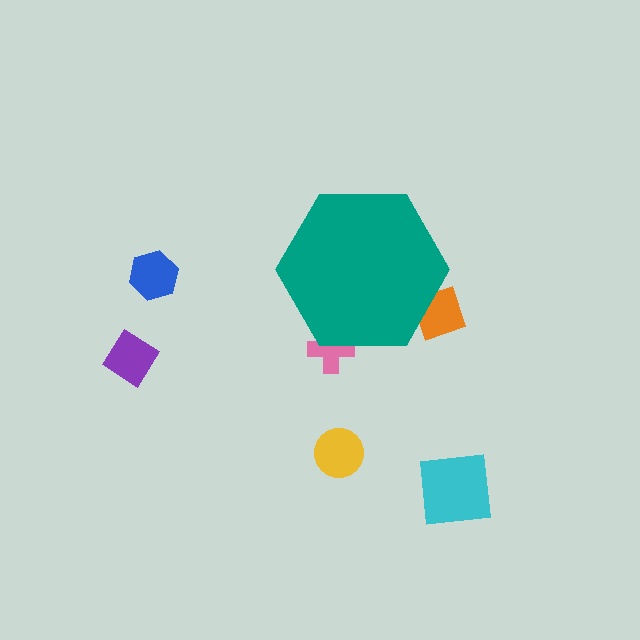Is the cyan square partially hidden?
No, the cyan square is fully visible.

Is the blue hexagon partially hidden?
No, the blue hexagon is fully visible.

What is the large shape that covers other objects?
A teal hexagon.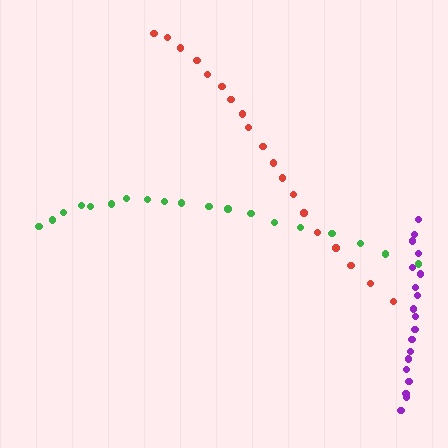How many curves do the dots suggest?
There are 3 distinct paths.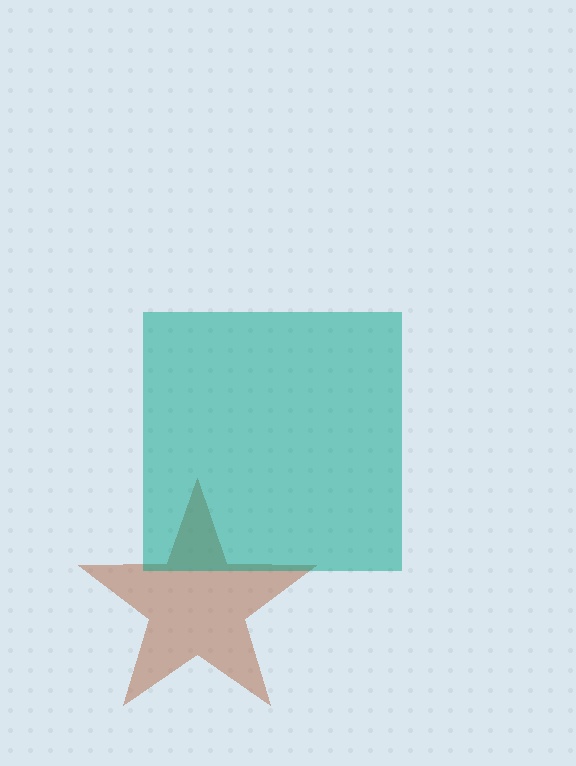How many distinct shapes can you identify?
There are 2 distinct shapes: a brown star, a teal square.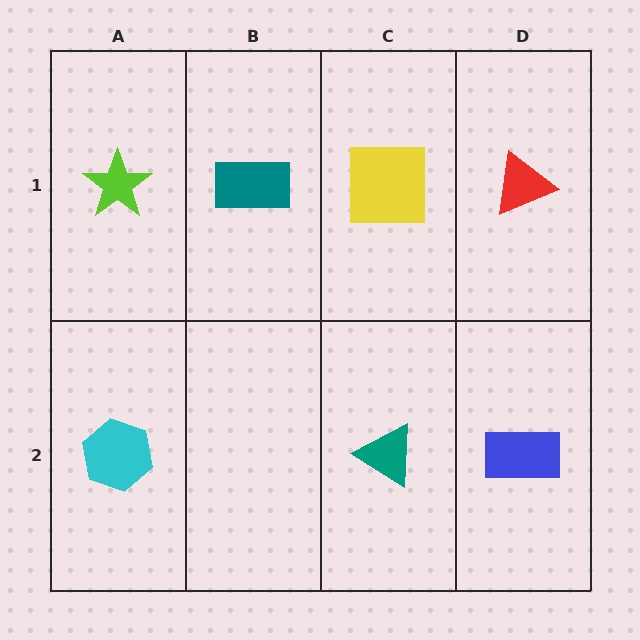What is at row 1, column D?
A red triangle.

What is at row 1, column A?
A lime star.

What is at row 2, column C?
A teal triangle.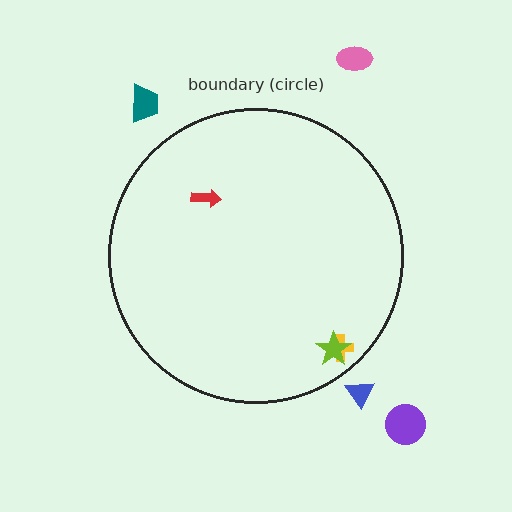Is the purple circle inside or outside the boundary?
Outside.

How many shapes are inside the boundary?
3 inside, 4 outside.